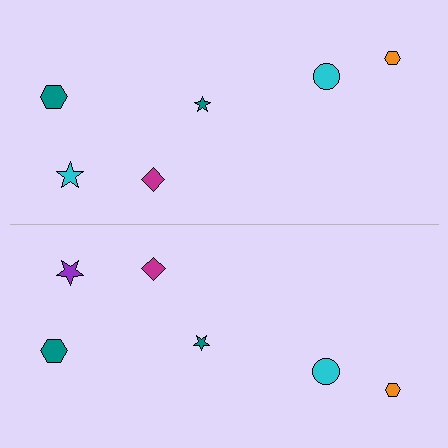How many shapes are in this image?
There are 12 shapes in this image.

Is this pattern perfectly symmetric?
No, the pattern is not perfectly symmetric. The purple star on the bottom side breaks the symmetry — its mirror counterpart is cyan.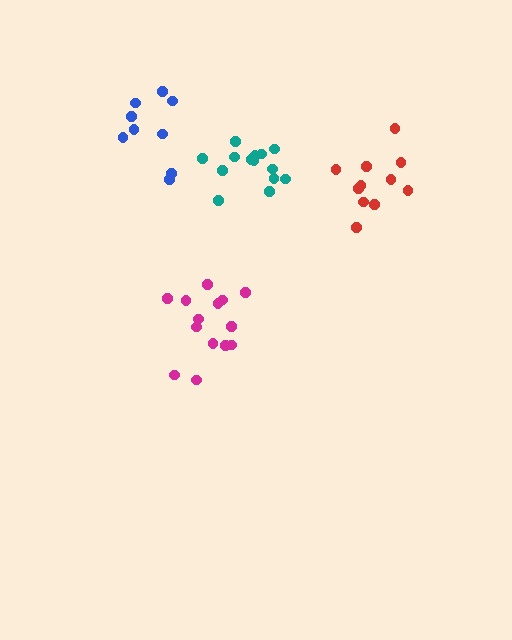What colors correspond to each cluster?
The clusters are colored: teal, red, blue, magenta.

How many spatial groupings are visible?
There are 4 spatial groupings.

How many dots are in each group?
Group 1: 14 dots, Group 2: 11 dots, Group 3: 9 dots, Group 4: 14 dots (48 total).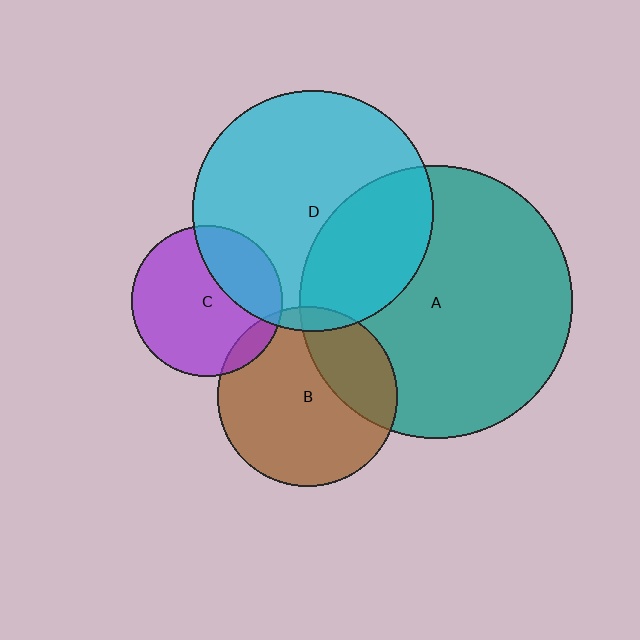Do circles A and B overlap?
Yes.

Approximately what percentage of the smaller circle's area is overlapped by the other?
Approximately 30%.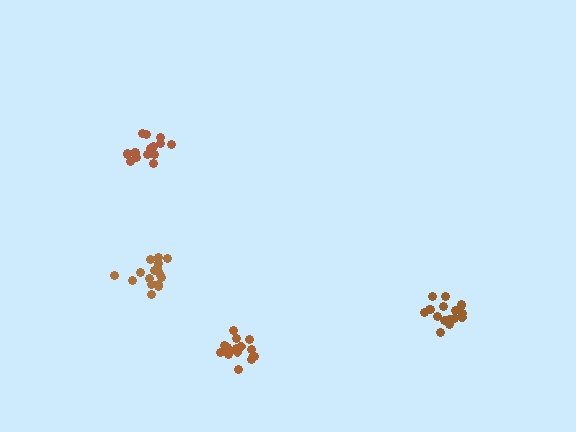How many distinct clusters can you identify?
There are 4 distinct clusters.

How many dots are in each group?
Group 1: 16 dots, Group 2: 18 dots, Group 3: 16 dots, Group 4: 16 dots (66 total).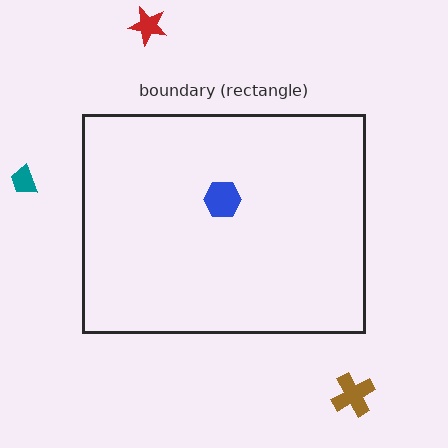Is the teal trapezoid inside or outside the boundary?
Outside.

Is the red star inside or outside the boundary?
Outside.